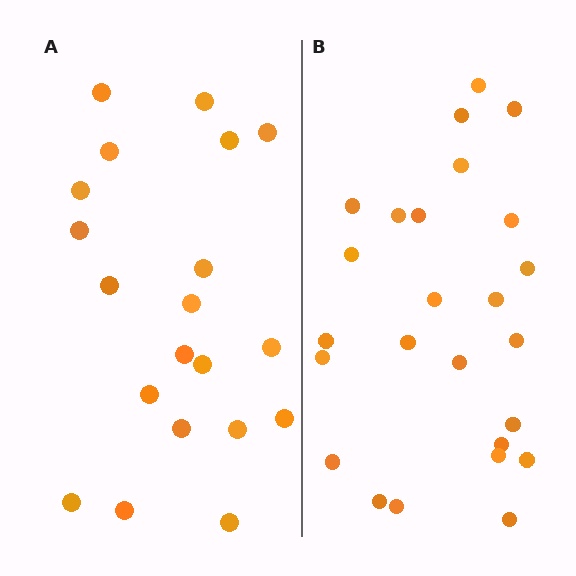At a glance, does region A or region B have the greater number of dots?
Region B (the right region) has more dots.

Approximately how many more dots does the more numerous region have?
Region B has about 5 more dots than region A.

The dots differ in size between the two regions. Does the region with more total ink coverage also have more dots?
No. Region A has more total ink coverage because its dots are larger, but region B actually contains more individual dots. Total area can be misleading — the number of items is what matters here.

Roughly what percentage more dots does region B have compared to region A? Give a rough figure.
About 25% more.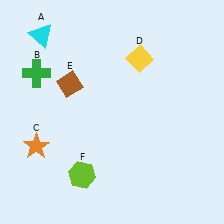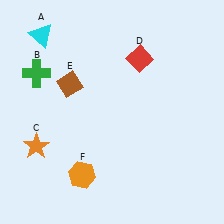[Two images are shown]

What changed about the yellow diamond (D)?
In Image 1, D is yellow. In Image 2, it changed to red.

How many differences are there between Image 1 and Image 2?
There are 2 differences between the two images.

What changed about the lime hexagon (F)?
In Image 1, F is lime. In Image 2, it changed to orange.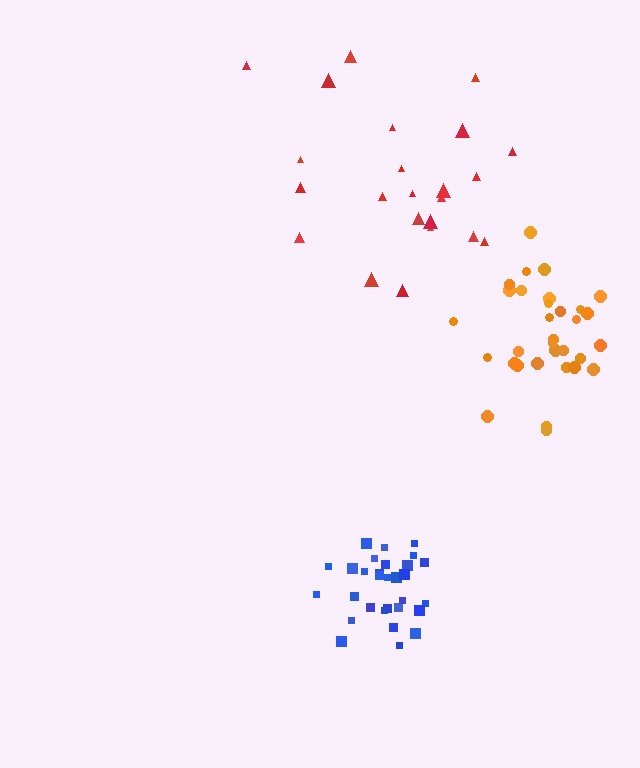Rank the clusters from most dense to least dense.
blue, orange, red.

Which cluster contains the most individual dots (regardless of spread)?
Orange (32).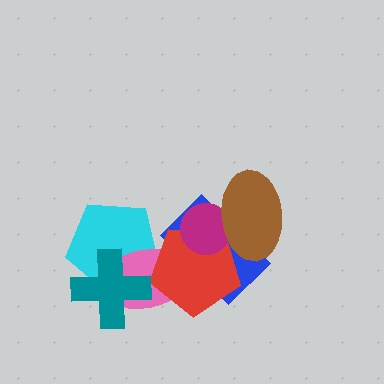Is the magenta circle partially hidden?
Yes, it is partially covered by another shape.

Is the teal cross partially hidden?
No, no other shape covers it.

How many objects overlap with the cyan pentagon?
3 objects overlap with the cyan pentagon.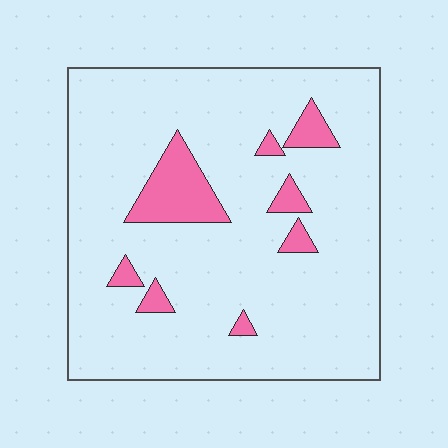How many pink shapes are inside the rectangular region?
8.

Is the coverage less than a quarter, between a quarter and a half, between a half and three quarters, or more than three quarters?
Less than a quarter.